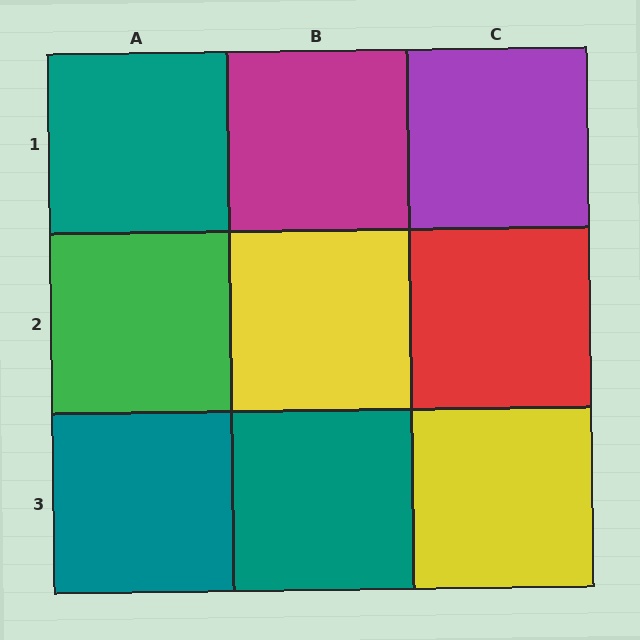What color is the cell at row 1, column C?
Purple.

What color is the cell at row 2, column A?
Green.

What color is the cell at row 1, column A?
Teal.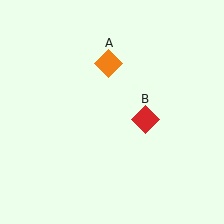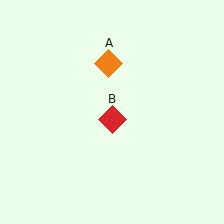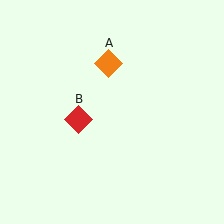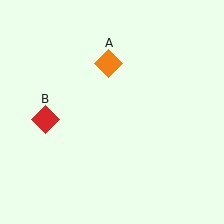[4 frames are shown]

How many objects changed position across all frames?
1 object changed position: red diamond (object B).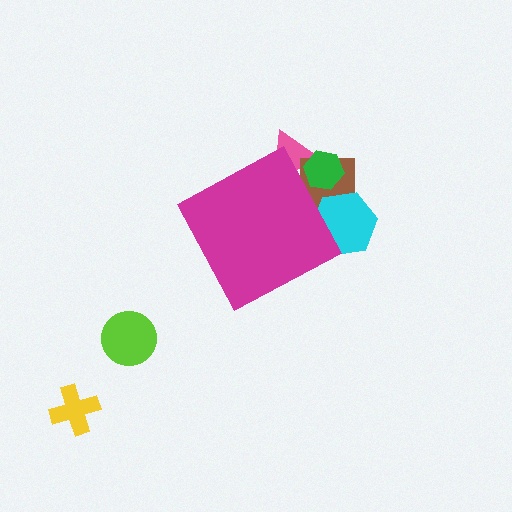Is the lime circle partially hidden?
No, the lime circle is fully visible.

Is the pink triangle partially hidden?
Yes, the pink triangle is partially hidden behind the magenta diamond.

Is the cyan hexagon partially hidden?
Yes, the cyan hexagon is partially hidden behind the magenta diamond.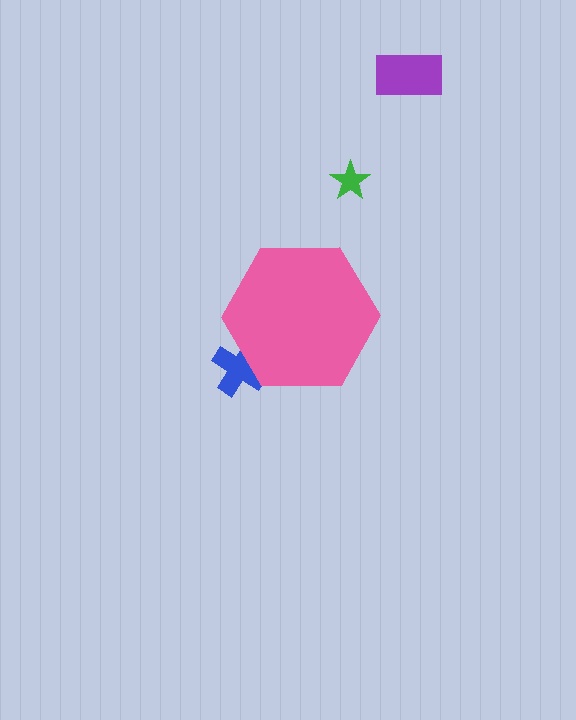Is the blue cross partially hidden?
Yes, the blue cross is partially hidden behind the pink hexagon.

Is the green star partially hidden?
No, the green star is fully visible.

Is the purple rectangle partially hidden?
No, the purple rectangle is fully visible.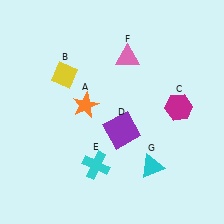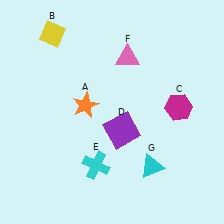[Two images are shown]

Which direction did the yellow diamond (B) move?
The yellow diamond (B) moved up.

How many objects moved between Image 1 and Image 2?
1 object moved between the two images.